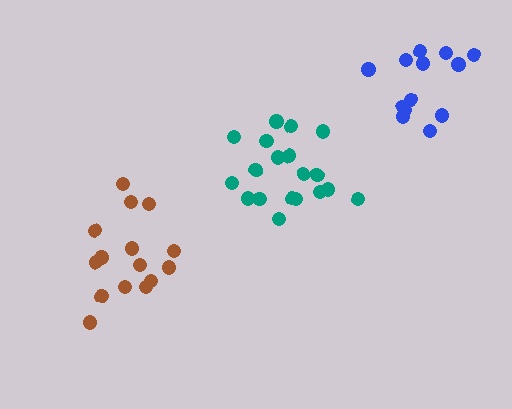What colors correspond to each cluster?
The clusters are colored: brown, blue, teal.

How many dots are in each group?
Group 1: 15 dots, Group 2: 13 dots, Group 3: 19 dots (47 total).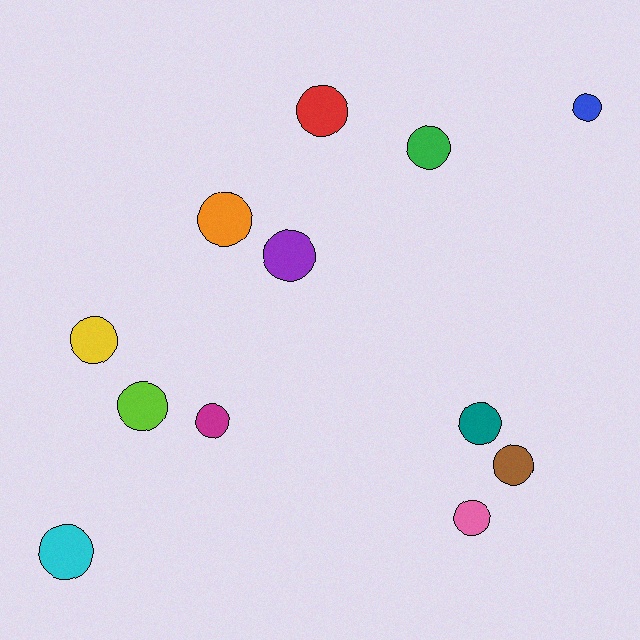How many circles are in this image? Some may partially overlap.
There are 12 circles.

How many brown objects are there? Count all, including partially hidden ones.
There is 1 brown object.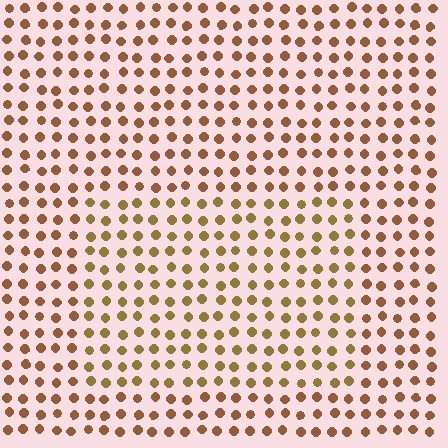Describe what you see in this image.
The image is filled with small brown elements in a uniform arrangement. A rectangle-shaped region is visible where the elements are tinted to a slightly different hue, forming a subtle color boundary.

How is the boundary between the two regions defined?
The boundary is defined purely by a slight shift in hue (about 21 degrees). Spacing, size, and orientation are identical on both sides.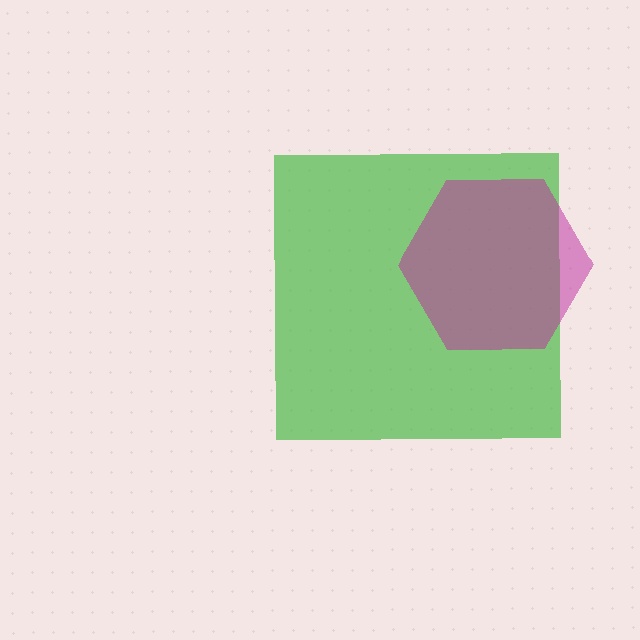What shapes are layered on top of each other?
The layered shapes are: a green square, a magenta hexagon.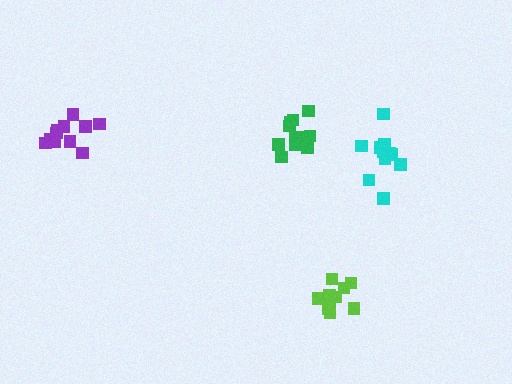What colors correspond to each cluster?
The clusters are colored: green, purple, cyan, lime.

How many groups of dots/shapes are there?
There are 4 groups.